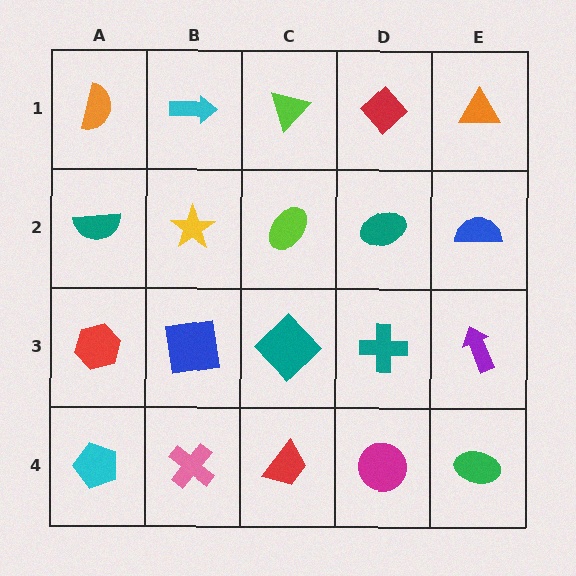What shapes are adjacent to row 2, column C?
A lime triangle (row 1, column C), a teal diamond (row 3, column C), a yellow star (row 2, column B), a teal ellipse (row 2, column D).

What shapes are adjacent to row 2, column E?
An orange triangle (row 1, column E), a purple arrow (row 3, column E), a teal ellipse (row 2, column D).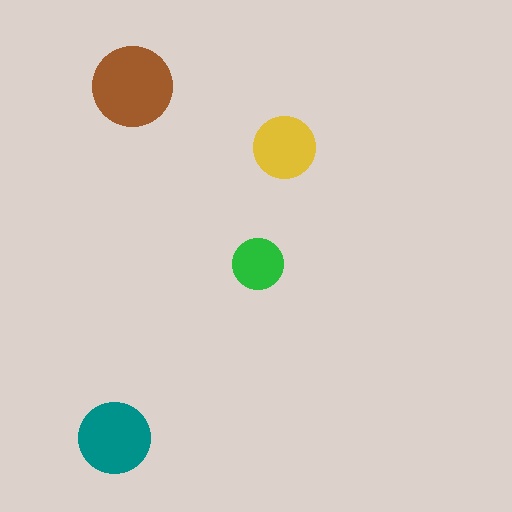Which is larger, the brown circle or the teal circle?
The brown one.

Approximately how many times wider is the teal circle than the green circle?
About 1.5 times wider.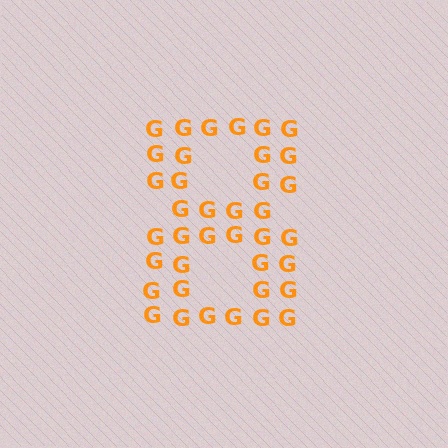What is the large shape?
The large shape is the digit 8.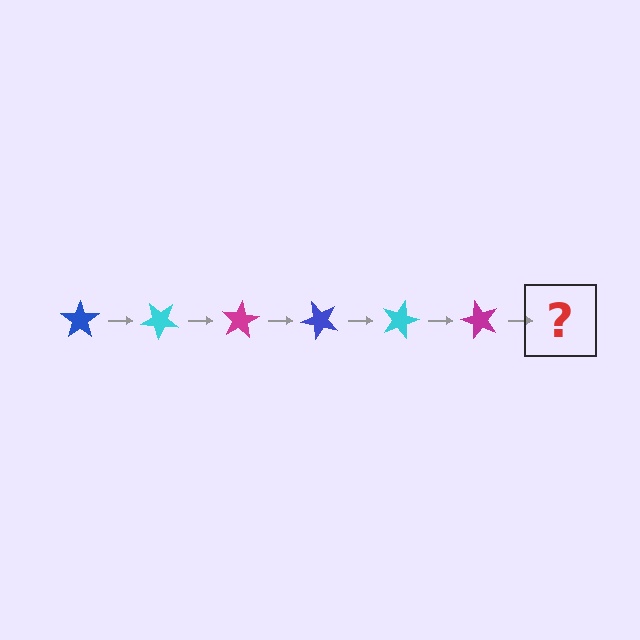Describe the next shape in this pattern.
It should be a blue star, rotated 240 degrees from the start.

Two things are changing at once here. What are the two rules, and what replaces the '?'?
The two rules are that it rotates 40 degrees each step and the color cycles through blue, cyan, and magenta. The '?' should be a blue star, rotated 240 degrees from the start.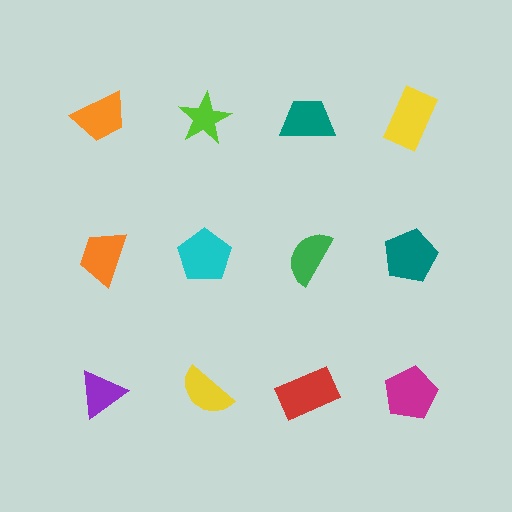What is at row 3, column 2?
A yellow semicircle.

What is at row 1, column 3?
A teal trapezoid.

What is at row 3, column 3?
A red rectangle.